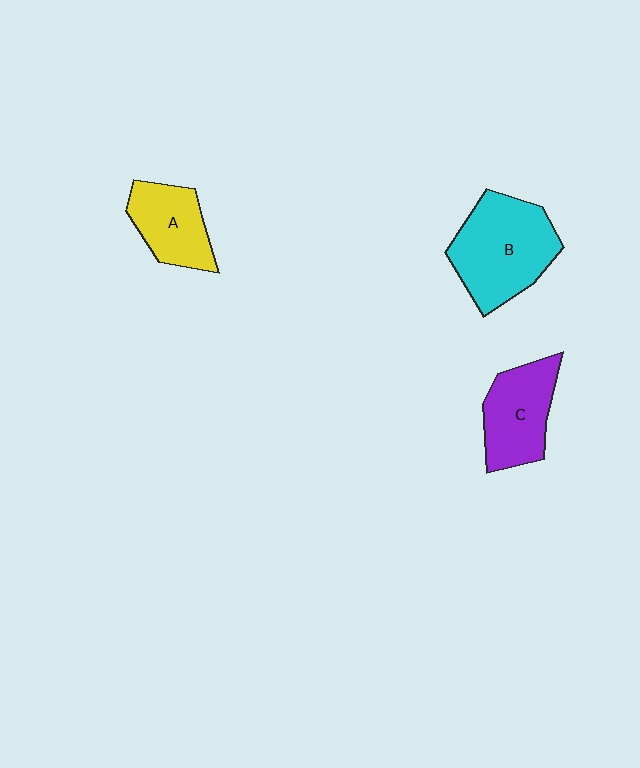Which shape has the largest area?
Shape B (cyan).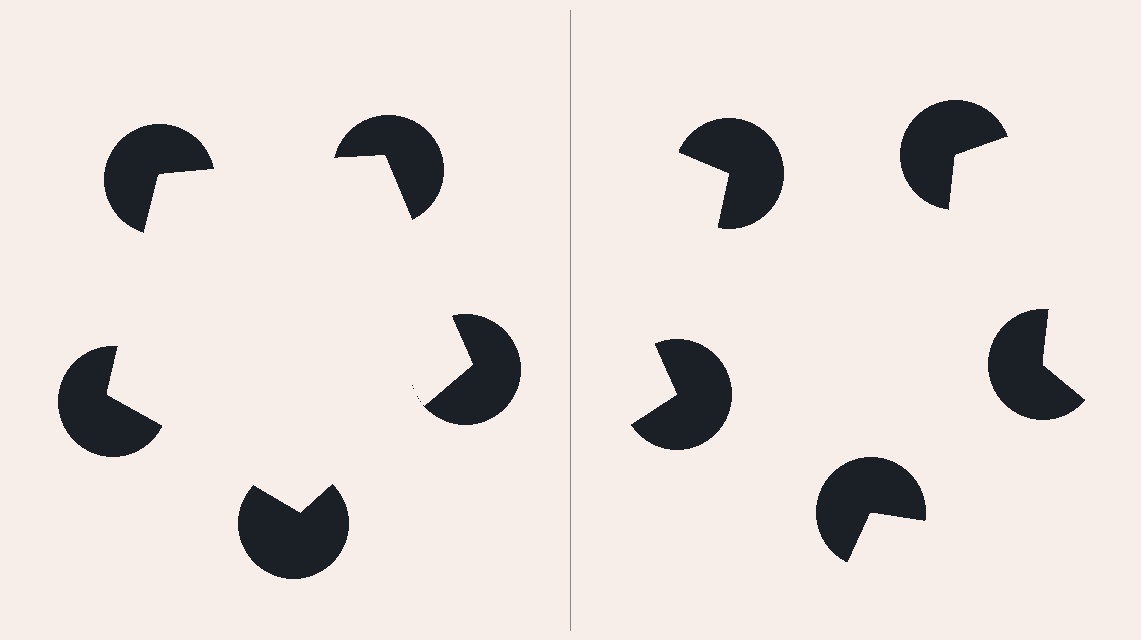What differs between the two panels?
The pac-man discs are positioned identically on both sides; only the wedge orientations differ. On the left they align to a pentagon; on the right they are misaligned.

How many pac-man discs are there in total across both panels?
10 — 5 on each side.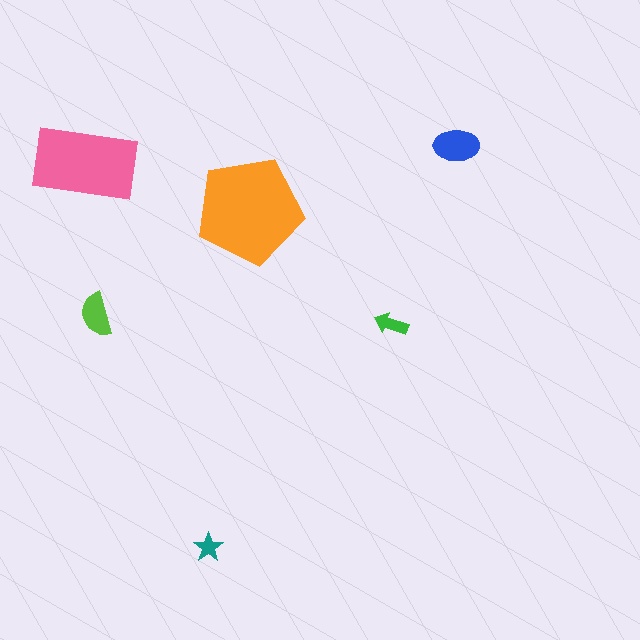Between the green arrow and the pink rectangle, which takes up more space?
The pink rectangle.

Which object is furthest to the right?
The blue ellipse is rightmost.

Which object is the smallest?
The teal star.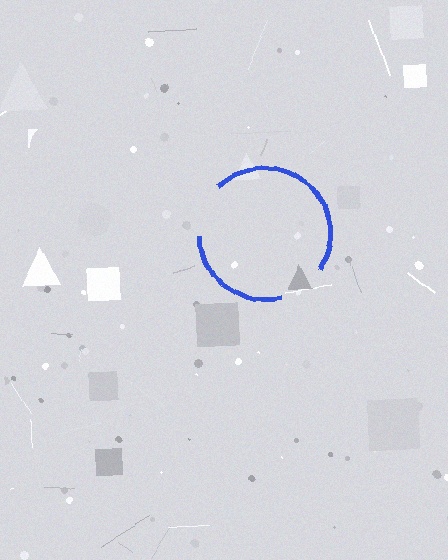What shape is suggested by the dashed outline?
The dashed outline suggests a circle.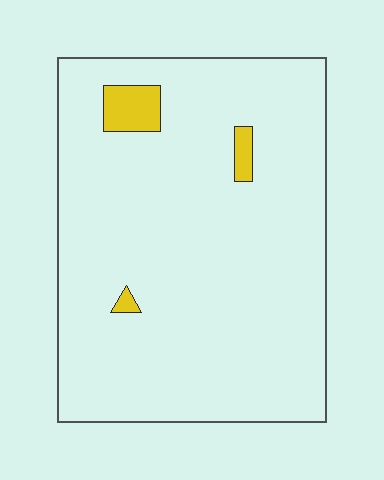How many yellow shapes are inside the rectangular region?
3.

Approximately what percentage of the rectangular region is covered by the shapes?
Approximately 5%.